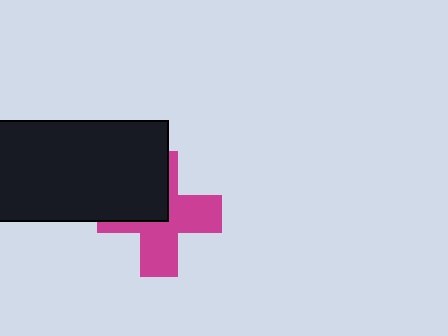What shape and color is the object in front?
The object in front is a black rectangle.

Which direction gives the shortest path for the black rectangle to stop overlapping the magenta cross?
Moving toward the upper-left gives the shortest separation.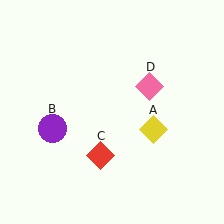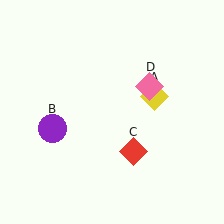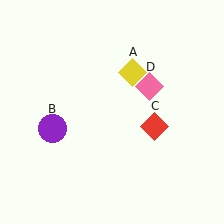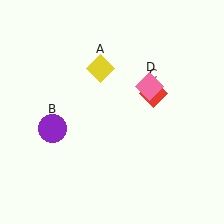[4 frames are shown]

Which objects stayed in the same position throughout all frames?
Purple circle (object B) and pink diamond (object D) remained stationary.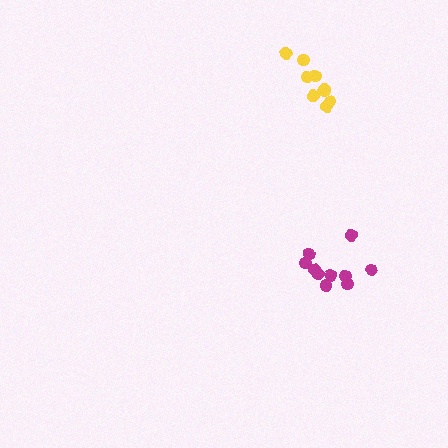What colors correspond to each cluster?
The clusters are colored: magenta, yellow.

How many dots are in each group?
Group 1: 10 dots, Group 2: 9 dots (19 total).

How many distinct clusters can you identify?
There are 2 distinct clusters.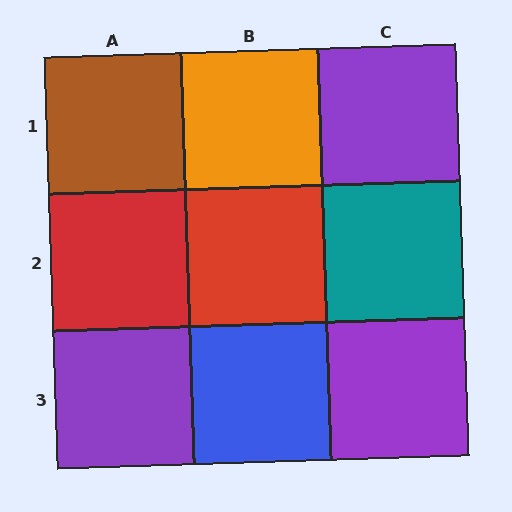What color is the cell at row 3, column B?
Blue.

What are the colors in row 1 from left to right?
Brown, orange, purple.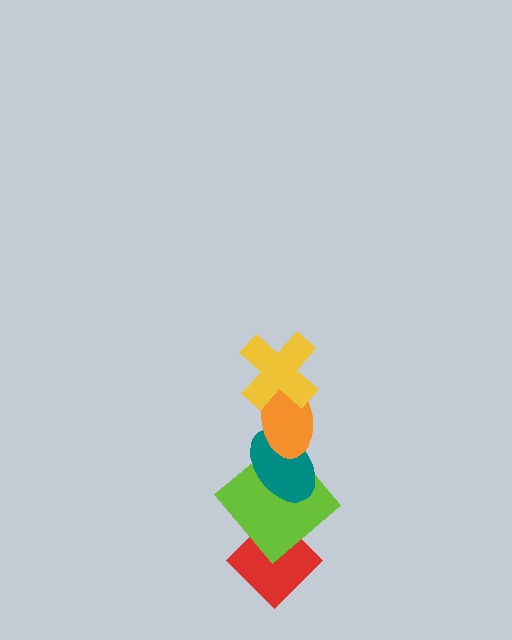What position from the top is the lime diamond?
The lime diamond is 4th from the top.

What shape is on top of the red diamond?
The lime diamond is on top of the red diamond.